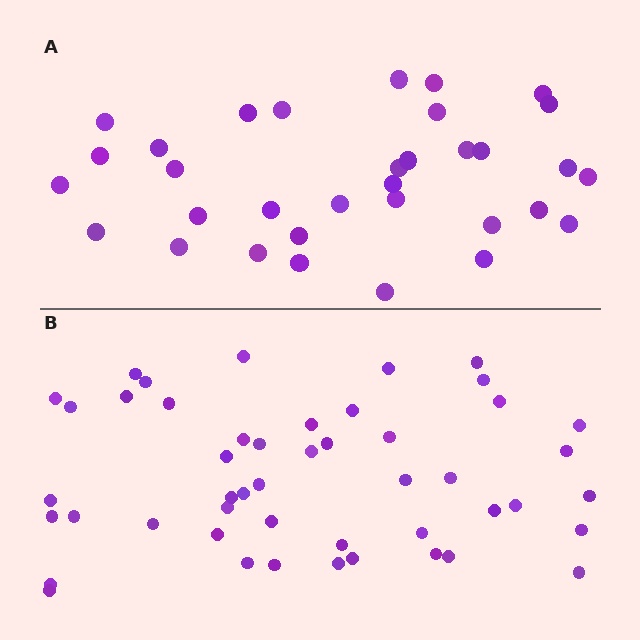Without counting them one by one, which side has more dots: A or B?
Region B (the bottom region) has more dots.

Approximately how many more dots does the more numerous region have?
Region B has approximately 15 more dots than region A.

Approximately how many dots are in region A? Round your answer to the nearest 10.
About 30 dots. (The exact count is 33, which rounds to 30.)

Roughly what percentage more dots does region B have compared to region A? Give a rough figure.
About 45% more.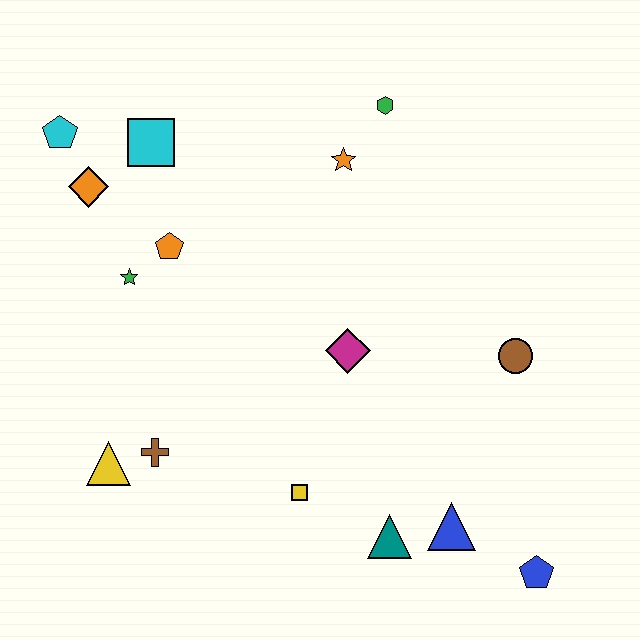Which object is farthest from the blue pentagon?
The cyan pentagon is farthest from the blue pentagon.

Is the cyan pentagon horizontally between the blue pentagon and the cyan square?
No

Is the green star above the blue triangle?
Yes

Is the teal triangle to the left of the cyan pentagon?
No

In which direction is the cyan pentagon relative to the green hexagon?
The cyan pentagon is to the left of the green hexagon.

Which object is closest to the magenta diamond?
The yellow square is closest to the magenta diamond.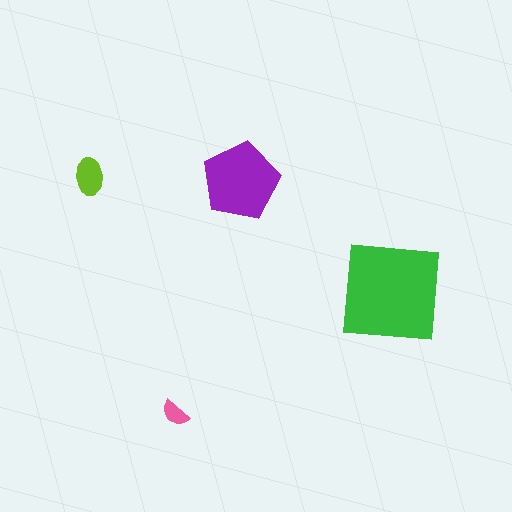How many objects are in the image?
There are 4 objects in the image.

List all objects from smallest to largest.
The pink semicircle, the lime ellipse, the purple pentagon, the green square.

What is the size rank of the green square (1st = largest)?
1st.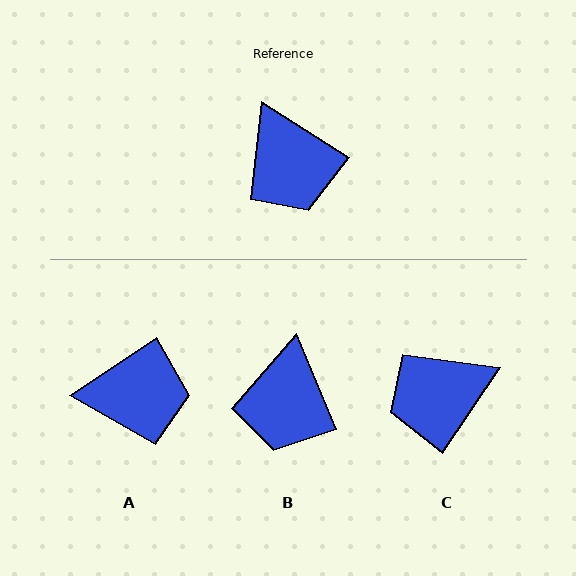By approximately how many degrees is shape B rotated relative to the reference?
Approximately 34 degrees clockwise.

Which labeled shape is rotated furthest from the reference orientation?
C, about 91 degrees away.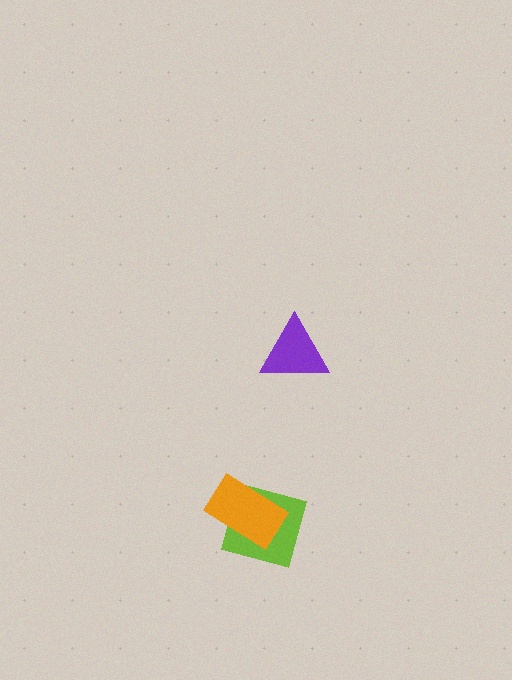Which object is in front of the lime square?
The orange rectangle is in front of the lime square.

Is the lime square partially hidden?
Yes, it is partially covered by another shape.